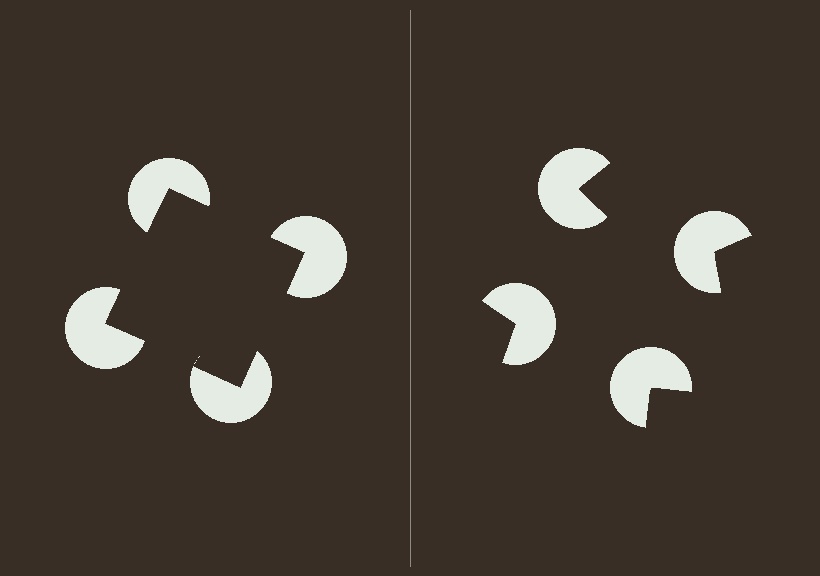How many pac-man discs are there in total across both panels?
8 — 4 on each side.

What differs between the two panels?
The pac-man discs are positioned identically on both sides; only the wedge orientations differ. On the left they align to a square; on the right they are misaligned.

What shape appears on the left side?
An illusory square.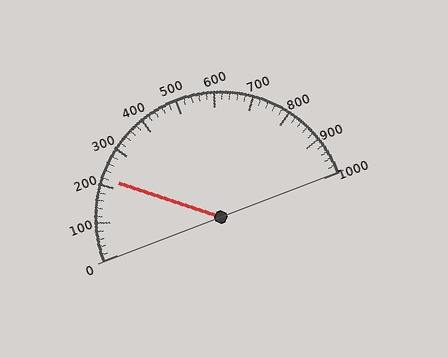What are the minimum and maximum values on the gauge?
The gauge ranges from 0 to 1000.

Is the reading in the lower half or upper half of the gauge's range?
The reading is in the lower half of the range (0 to 1000).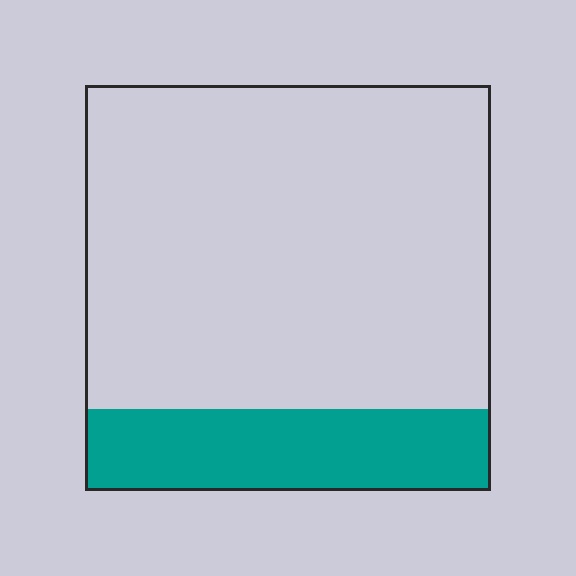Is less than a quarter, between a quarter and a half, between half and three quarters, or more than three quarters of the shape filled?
Less than a quarter.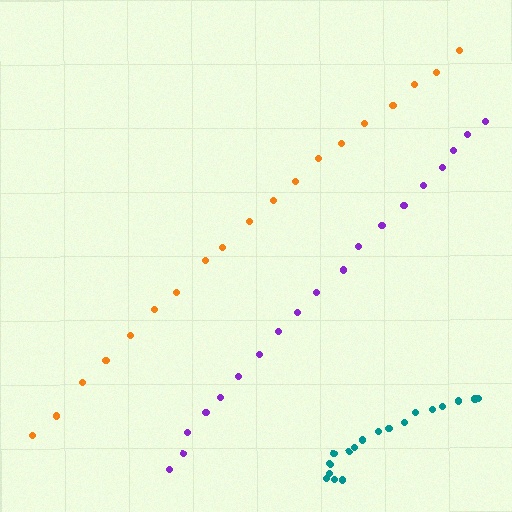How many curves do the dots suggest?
There are 3 distinct paths.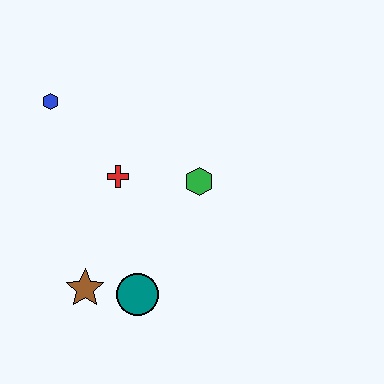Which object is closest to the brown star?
The teal circle is closest to the brown star.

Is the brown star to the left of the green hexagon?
Yes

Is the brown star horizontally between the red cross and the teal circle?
No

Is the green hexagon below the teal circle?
No